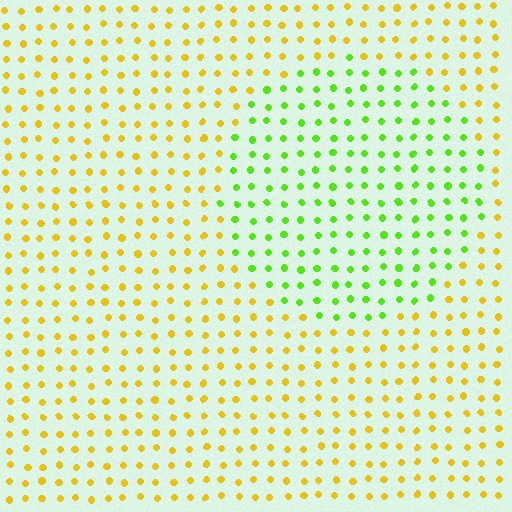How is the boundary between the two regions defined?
The boundary is defined purely by a slight shift in hue (about 54 degrees). Spacing, size, and orientation are identical on both sides.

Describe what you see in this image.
The image is filled with small yellow elements in a uniform arrangement. A circle-shaped region is visible where the elements are tinted to a slightly different hue, forming a subtle color boundary.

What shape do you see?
I see a circle.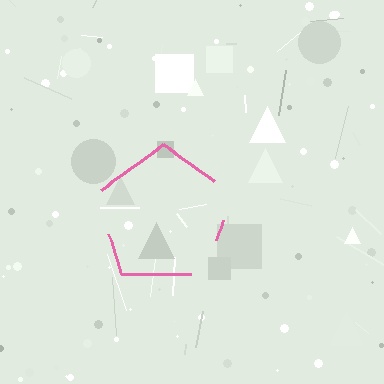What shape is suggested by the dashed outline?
The dashed outline suggests a pentagon.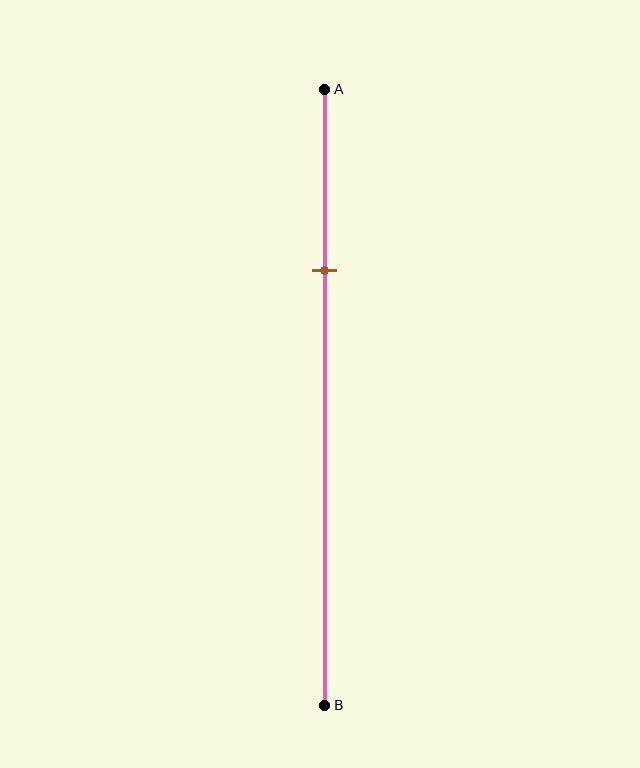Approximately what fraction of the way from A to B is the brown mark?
The brown mark is approximately 30% of the way from A to B.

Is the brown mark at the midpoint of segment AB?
No, the mark is at about 30% from A, not at the 50% midpoint.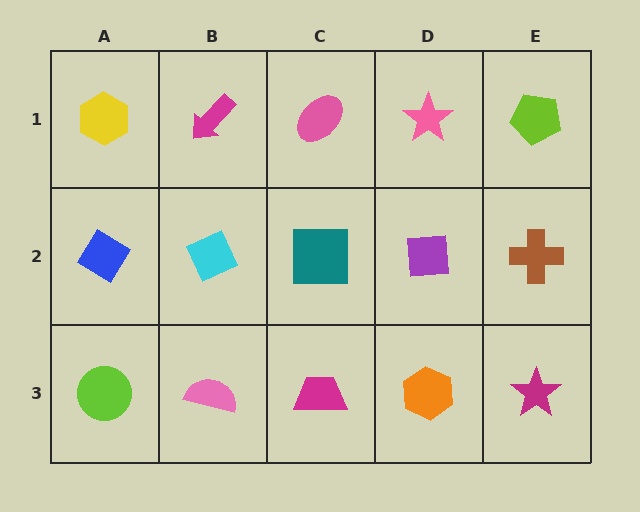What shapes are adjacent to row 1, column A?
A blue diamond (row 2, column A), a magenta arrow (row 1, column B).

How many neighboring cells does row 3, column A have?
2.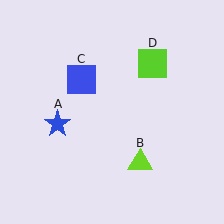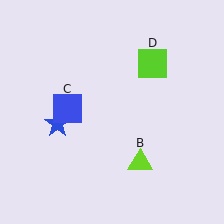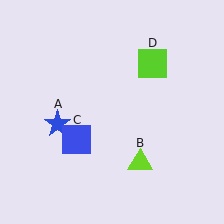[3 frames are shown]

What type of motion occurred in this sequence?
The blue square (object C) rotated counterclockwise around the center of the scene.